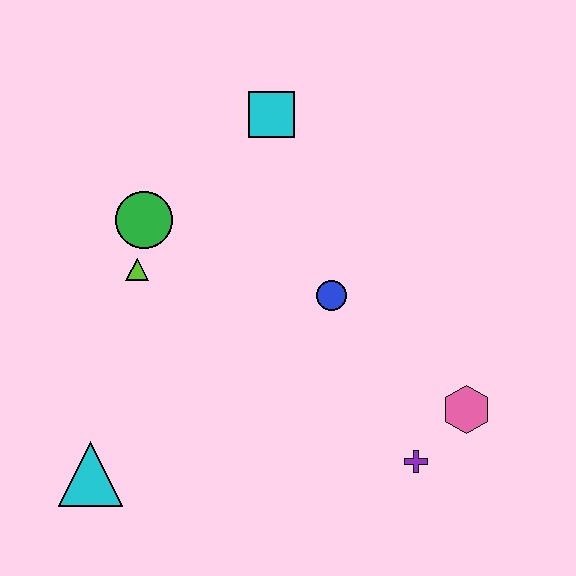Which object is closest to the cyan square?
The green circle is closest to the cyan square.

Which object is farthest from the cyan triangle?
The cyan square is farthest from the cyan triangle.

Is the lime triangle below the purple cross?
No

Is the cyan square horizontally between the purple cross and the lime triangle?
Yes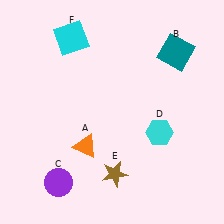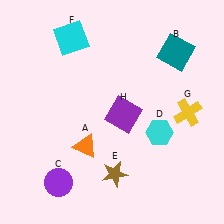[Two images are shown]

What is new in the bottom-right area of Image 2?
A yellow cross (G) was added in the bottom-right area of Image 2.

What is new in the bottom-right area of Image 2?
A purple square (H) was added in the bottom-right area of Image 2.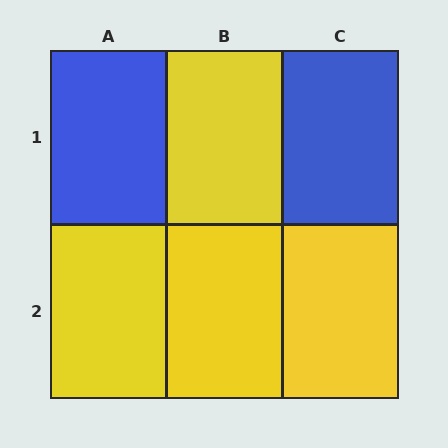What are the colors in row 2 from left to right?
Yellow, yellow, yellow.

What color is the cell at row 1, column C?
Blue.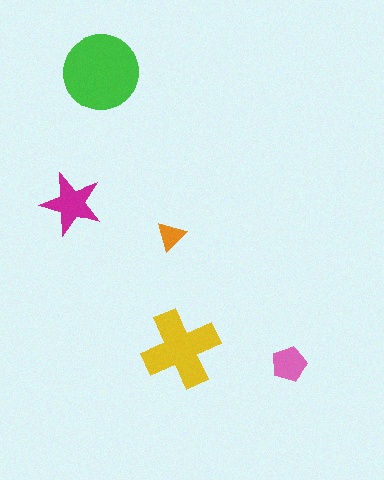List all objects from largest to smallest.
The green circle, the yellow cross, the magenta star, the pink pentagon, the orange triangle.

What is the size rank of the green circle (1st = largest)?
1st.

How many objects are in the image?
There are 5 objects in the image.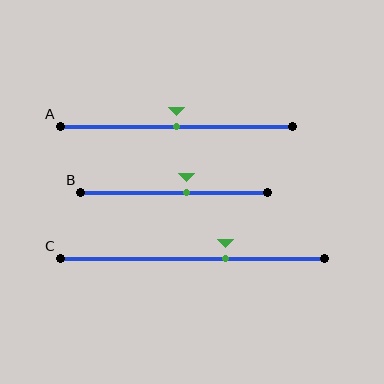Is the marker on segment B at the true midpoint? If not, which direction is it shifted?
No, the marker on segment B is shifted to the right by about 7% of the segment length.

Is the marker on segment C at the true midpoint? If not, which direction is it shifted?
No, the marker on segment C is shifted to the right by about 13% of the segment length.